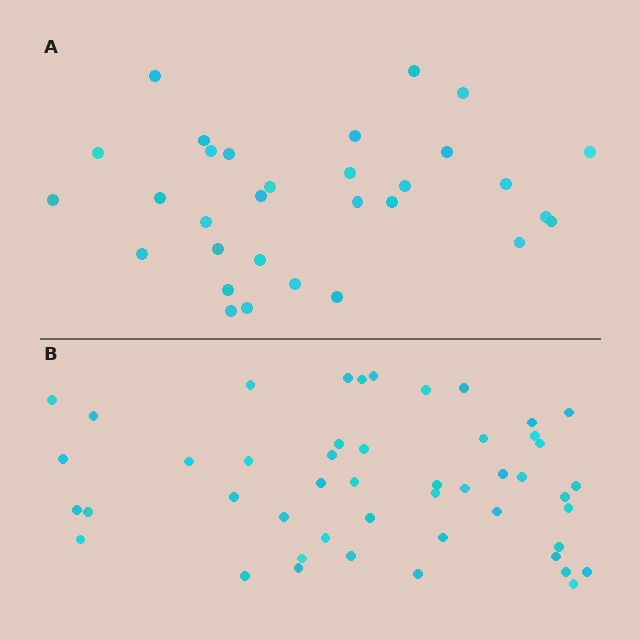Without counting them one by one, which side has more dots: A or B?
Region B (the bottom region) has more dots.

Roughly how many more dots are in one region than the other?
Region B has approximately 15 more dots than region A.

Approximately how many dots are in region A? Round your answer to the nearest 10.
About 30 dots. (The exact count is 31, which rounds to 30.)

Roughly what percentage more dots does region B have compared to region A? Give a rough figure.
About 55% more.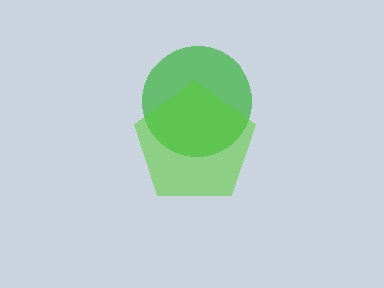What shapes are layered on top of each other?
The layered shapes are: a green circle, a lime pentagon.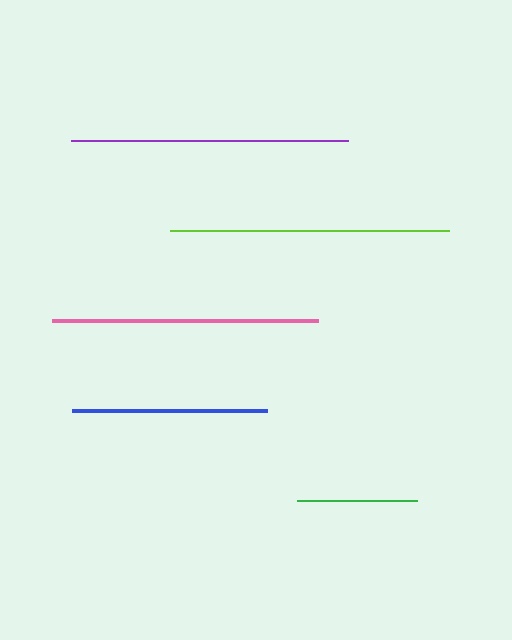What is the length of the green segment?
The green segment is approximately 120 pixels long.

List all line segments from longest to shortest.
From longest to shortest: lime, purple, pink, blue, green.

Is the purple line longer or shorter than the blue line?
The purple line is longer than the blue line.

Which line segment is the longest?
The lime line is the longest at approximately 279 pixels.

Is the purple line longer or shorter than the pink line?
The purple line is longer than the pink line.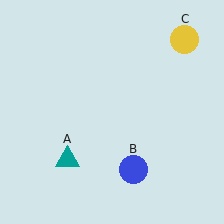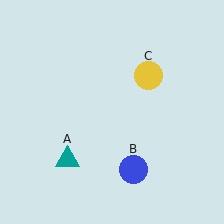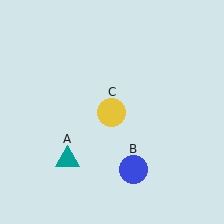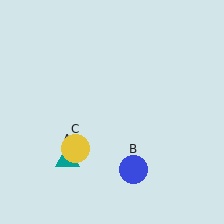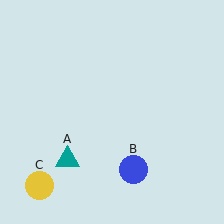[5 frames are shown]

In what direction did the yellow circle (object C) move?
The yellow circle (object C) moved down and to the left.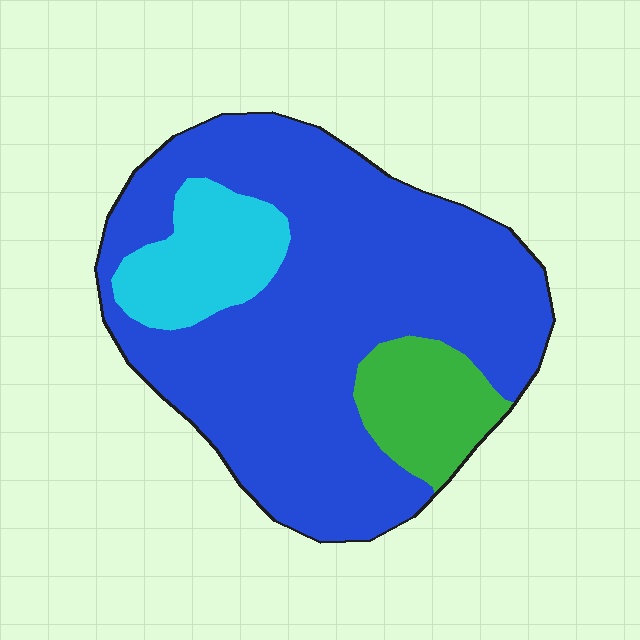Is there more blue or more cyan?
Blue.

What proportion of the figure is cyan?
Cyan covers roughly 15% of the figure.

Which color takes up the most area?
Blue, at roughly 75%.